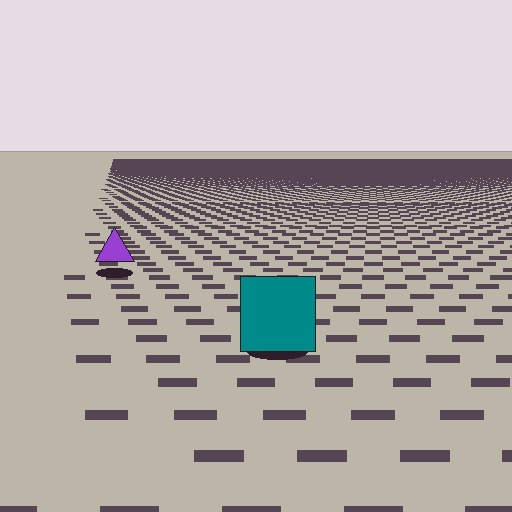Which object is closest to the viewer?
The teal square is closest. The texture marks near it are larger and more spread out.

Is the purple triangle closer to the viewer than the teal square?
No. The teal square is closer — you can tell from the texture gradient: the ground texture is coarser near it.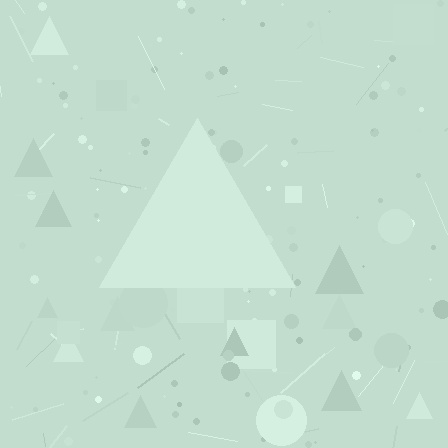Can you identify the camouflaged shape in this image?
The camouflaged shape is a triangle.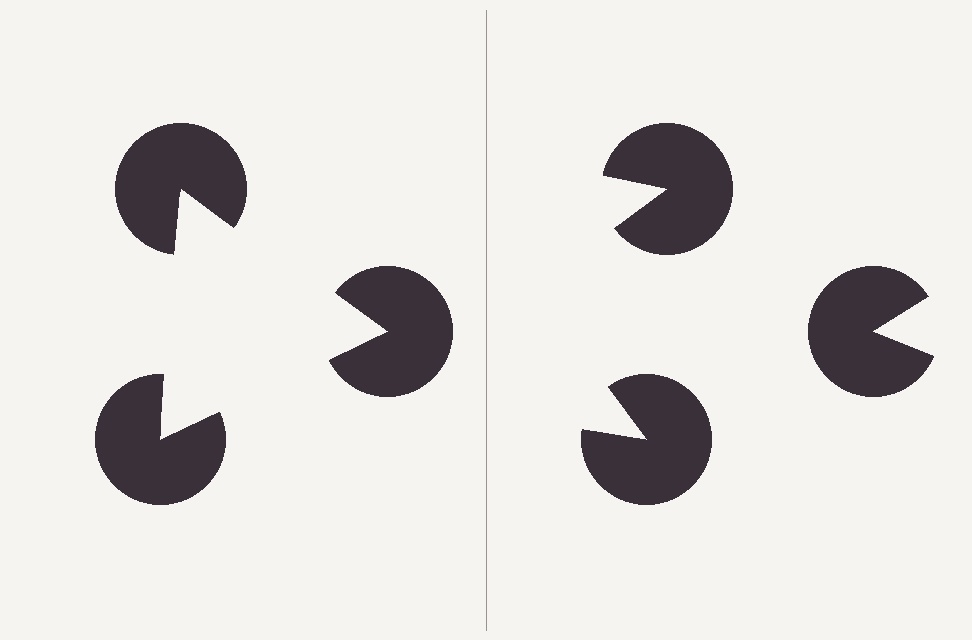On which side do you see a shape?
An illusory triangle appears on the left side. On the right side the wedge cuts are rotated, so no coherent shape forms.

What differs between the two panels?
The pac-man discs are positioned identically on both sides; only the wedge orientations differ. On the left they align to a triangle; on the right they are misaligned.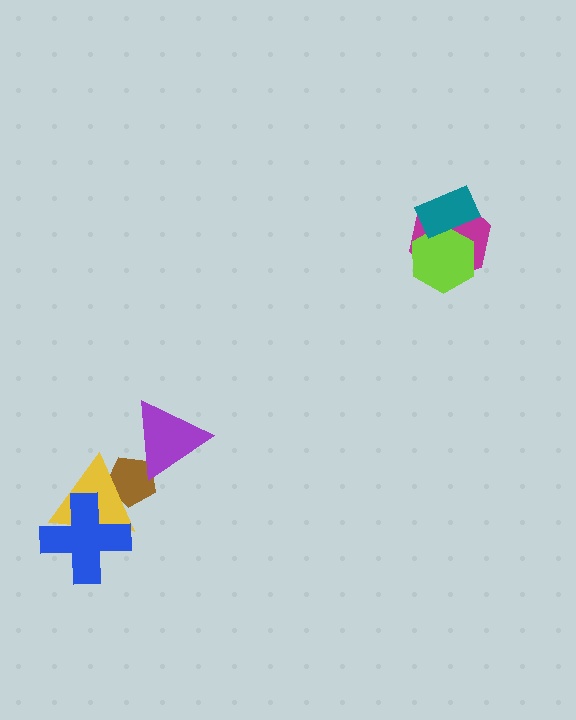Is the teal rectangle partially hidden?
No, no other shape covers it.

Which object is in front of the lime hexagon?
The teal rectangle is in front of the lime hexagon.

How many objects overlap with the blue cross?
1 object overlaps with the blue cross.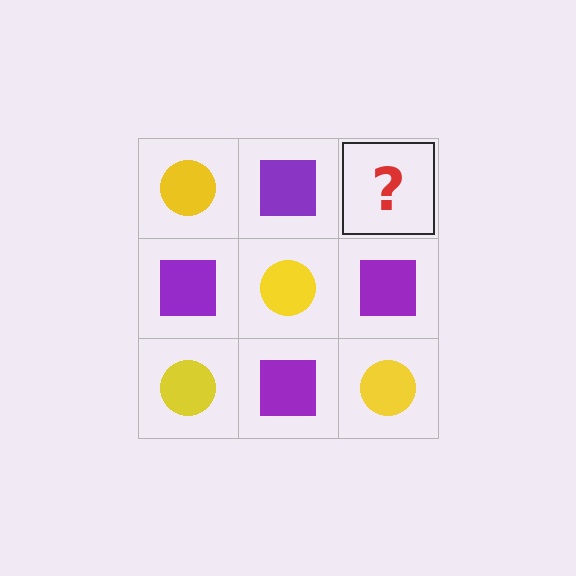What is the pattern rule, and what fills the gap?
The rule is that it alternates yellow circle and purple square in a checkerboard pattern. The gap should be filled with a yellow circle.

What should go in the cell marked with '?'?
The missing cell should contain a yellow circle.